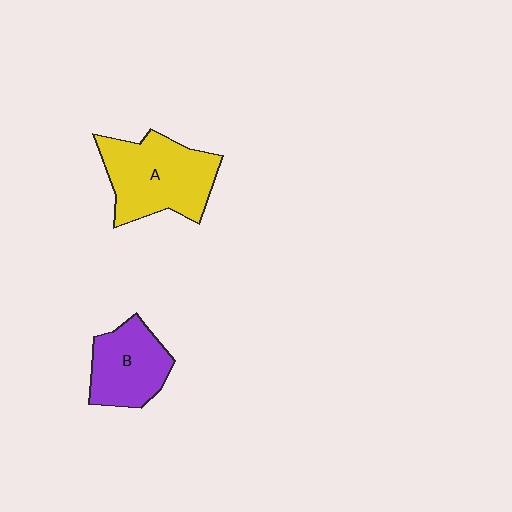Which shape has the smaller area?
Shape B (purple).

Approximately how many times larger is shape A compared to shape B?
Approximately 1.4 times.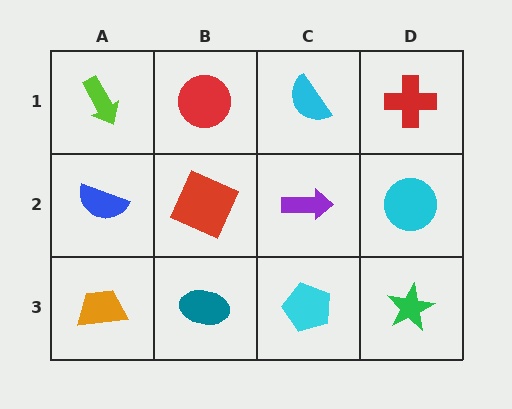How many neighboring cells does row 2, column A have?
3.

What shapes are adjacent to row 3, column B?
A red square (row 2, column B), an orange trapezoid (row 3, column A), a cyan pentagon (row 3, column C).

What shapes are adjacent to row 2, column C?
A cyan semicircle (row 1, column C), a cyan pentagon (row 3, column C), a red square (row 2, column B), a cyan circle (row 2, column D).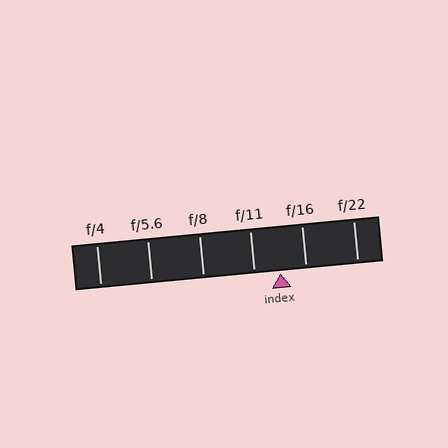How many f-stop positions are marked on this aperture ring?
There are 6 f-stop positions marked.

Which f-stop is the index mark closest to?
The index mark is closest to f/11.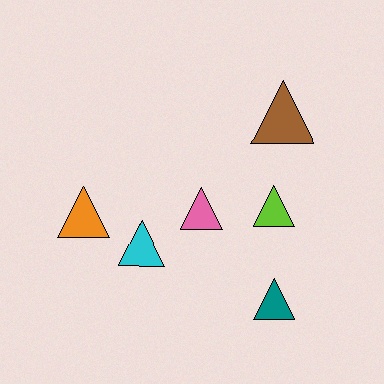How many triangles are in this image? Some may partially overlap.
There are 6 triangles.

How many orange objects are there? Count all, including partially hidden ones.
There is 1 orange object.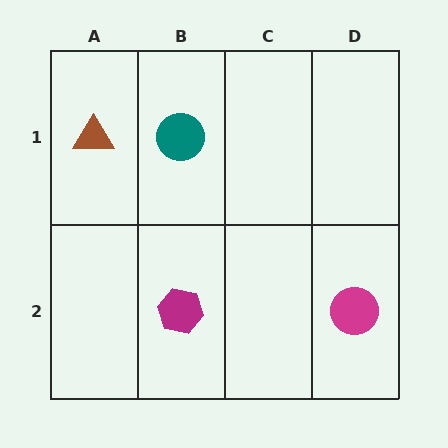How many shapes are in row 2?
2 shapes.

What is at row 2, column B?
A magenta hexagon.